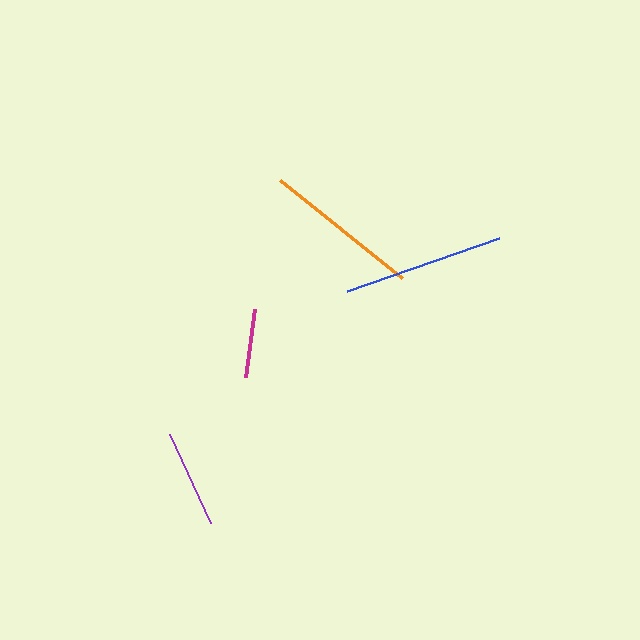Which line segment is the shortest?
The magenta line is the shortest at approximately 69 pixels.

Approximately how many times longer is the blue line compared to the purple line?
The blue line is approximately 1.6 times the length of the purple line.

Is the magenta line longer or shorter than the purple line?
The purple line is longer than the magenta line.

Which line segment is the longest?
The blue line is the longest at approximately 161 pixels.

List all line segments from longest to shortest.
From longest to shortest: blue, orange, purple, magenta.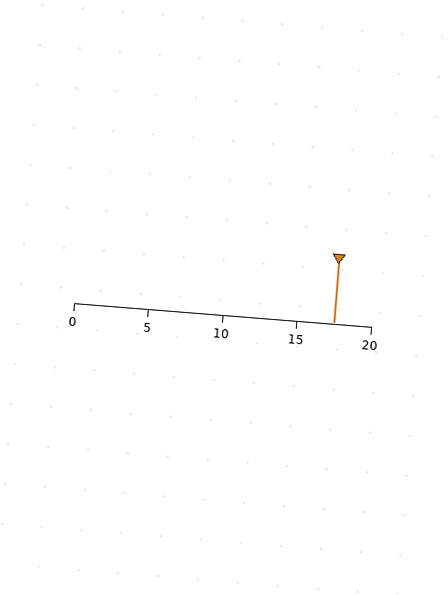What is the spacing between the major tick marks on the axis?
The major ticks are spaced 5 apart.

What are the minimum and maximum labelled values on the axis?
The axis runs from 0 to 20.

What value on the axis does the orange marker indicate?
The marker indicates approximately 17.5.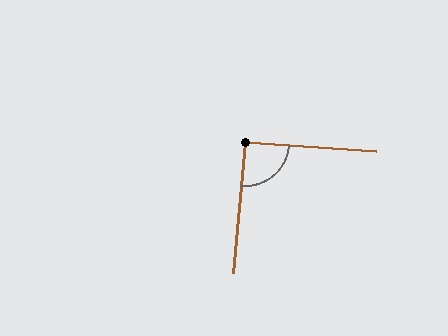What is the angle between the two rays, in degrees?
Approximately 91 degrees.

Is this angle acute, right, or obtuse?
It is approximately a right angle.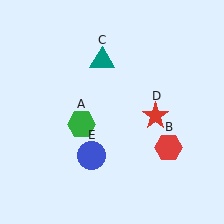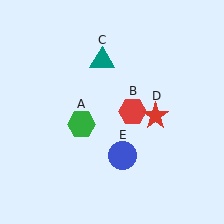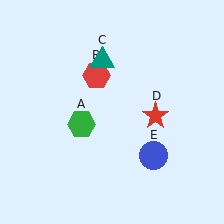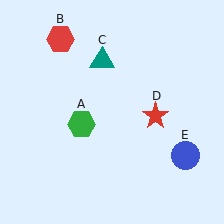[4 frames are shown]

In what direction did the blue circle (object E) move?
The blue circle (object E) moved right.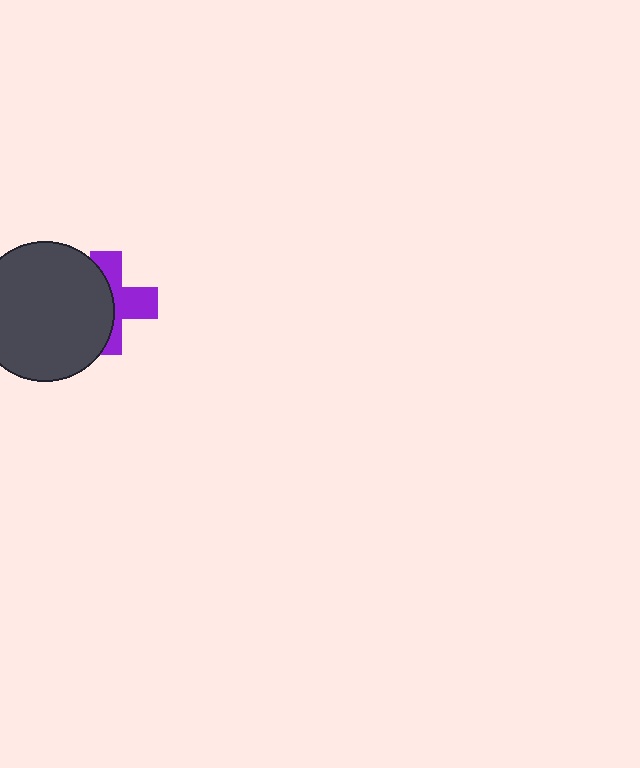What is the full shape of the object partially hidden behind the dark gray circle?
The partially hidden object is a purple cross.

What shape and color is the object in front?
The object in front is a dark gray circle.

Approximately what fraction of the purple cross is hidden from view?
Roughly 54% of the purple cross is hidden behind the dark gray circle.